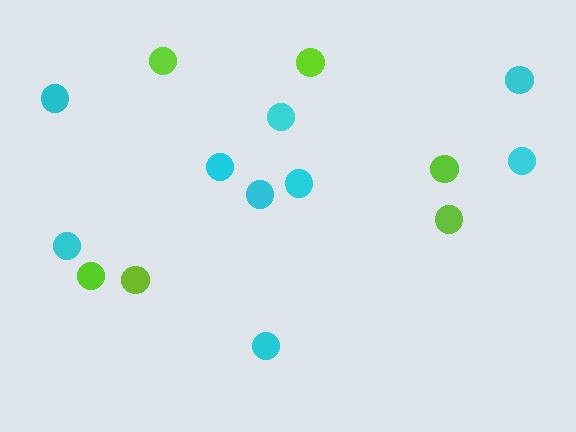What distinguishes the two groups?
There are 2 groups: one group of cyan circles (9) and one group of lime circles (6).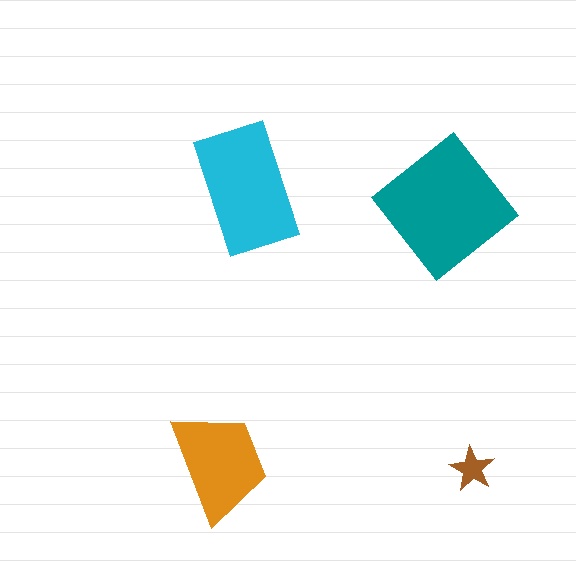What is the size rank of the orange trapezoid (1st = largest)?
3rd.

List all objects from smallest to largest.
The brown star, the orange trapezoid, the cyan rectangle, the teal diamond.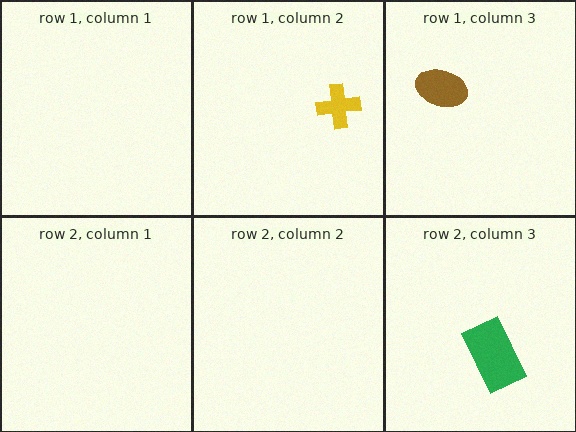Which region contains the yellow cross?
The row 1, column 2 region.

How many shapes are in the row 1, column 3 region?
1.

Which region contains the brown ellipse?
The row 1, column 3 region.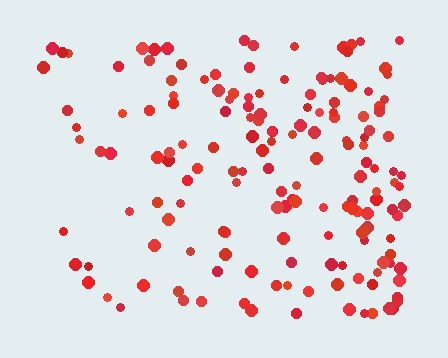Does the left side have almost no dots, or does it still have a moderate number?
Still a moderate number, just noticeably fewer than the right.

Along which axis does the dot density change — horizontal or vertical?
Horizontal.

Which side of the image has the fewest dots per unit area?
The left.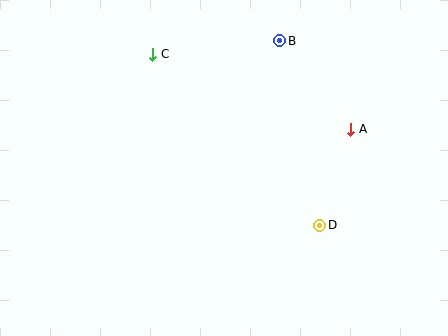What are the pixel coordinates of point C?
Point C is at (153, 54).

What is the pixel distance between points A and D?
The distance between A and D is 101 pixels.